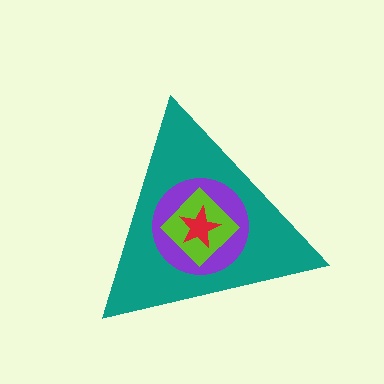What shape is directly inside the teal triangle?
The purple circle.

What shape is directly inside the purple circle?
The lime diamond.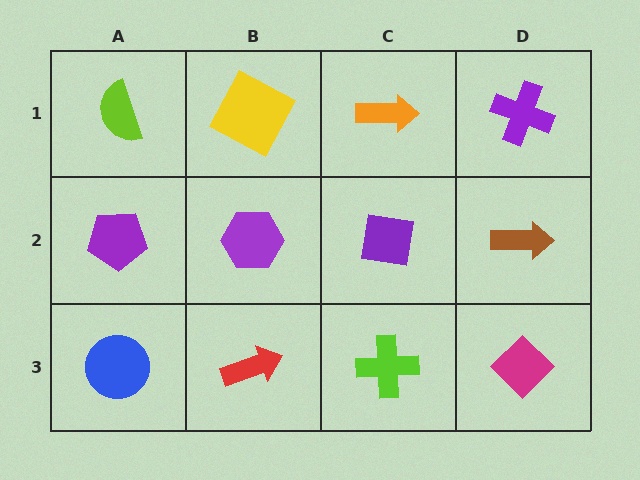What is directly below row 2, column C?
A lime cross.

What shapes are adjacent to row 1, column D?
A brown arrow (row 2, column D), an orange arrow (row 1, column C).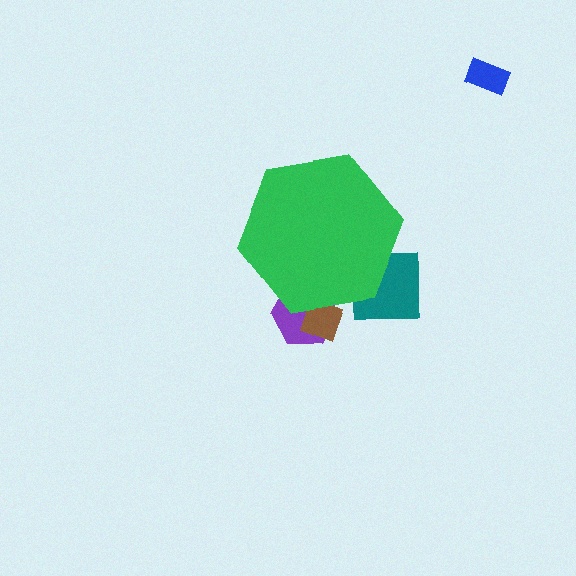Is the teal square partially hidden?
Yes, the teal square is partially hidden behind the green hexagon.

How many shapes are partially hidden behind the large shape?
4 shapes are partially hidden.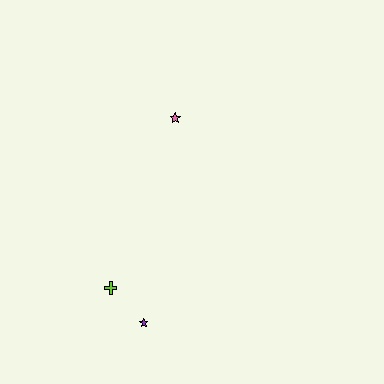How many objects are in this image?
There are 3 objects.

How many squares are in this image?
There are no squares.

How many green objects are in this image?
There are no green objects.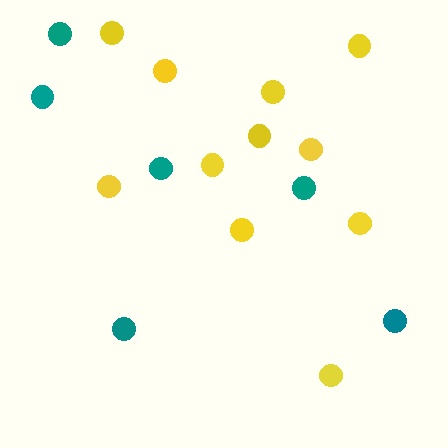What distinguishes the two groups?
There are 2 groups: one group of teal circles (6) and one group of yellow circles (11).